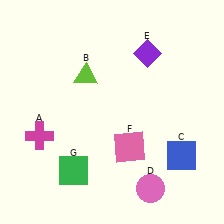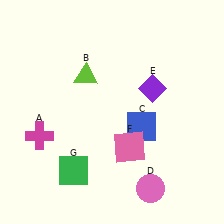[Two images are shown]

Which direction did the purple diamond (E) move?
The purple diamond (E) moved down.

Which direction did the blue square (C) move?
The blue square (C) moved left.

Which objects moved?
The objects that moved are: the blue square (C), the purple diamond (E).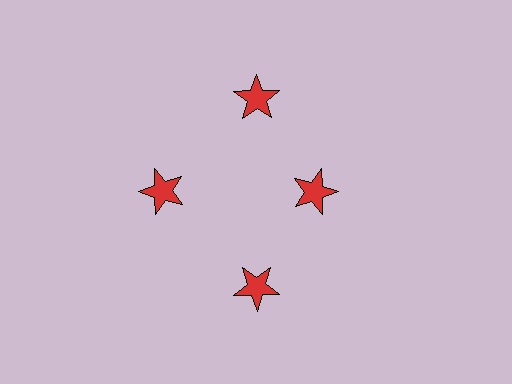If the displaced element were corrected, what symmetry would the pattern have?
It would have 4-fold rotational symmetry — the pattern would map onto itself every 90 degrees.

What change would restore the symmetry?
The symmetry would be restored by moving it outward, back onto the ring so that all 4 stars sit at equal angles and equal distance from the center.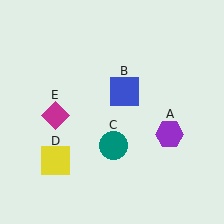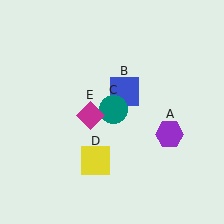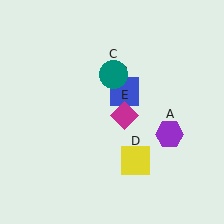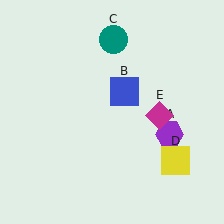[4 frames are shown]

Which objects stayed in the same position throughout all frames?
Purple hexagon (object A) and blue square (object B) remained stationary.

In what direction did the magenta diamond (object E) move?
The magenta diamond (object E) moved right.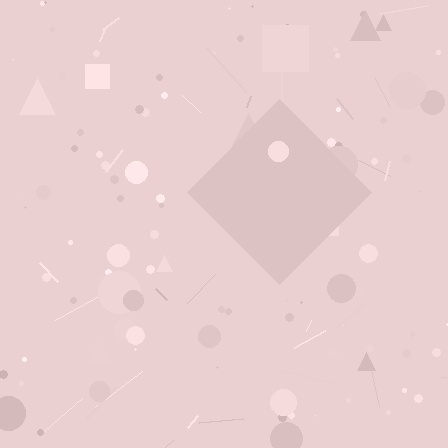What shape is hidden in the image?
A diamond is hidden in the image.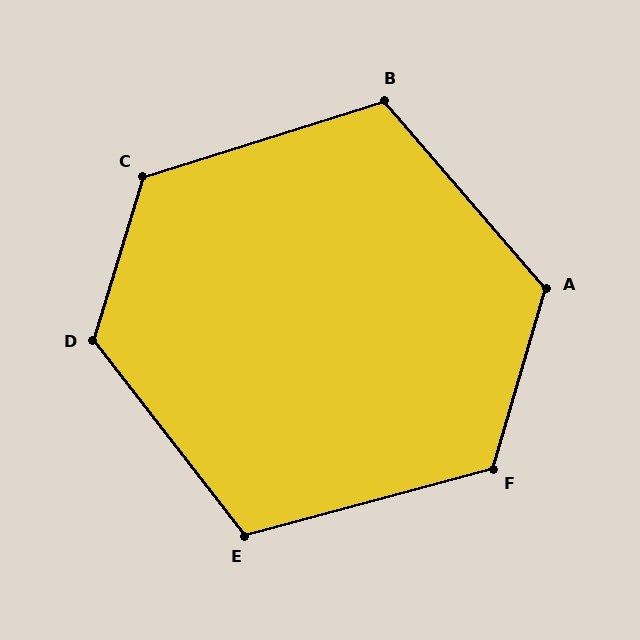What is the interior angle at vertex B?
Approximately 113 degrees (obtuse).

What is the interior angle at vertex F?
Approximately 121 degrees (obtuse).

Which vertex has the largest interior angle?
D, at approximately 125 degrees.